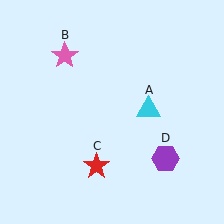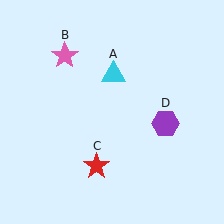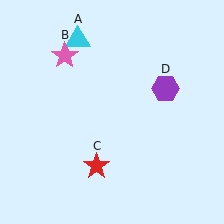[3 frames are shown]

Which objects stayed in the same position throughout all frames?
Pink star (object B) and red star (object C) remained stationary.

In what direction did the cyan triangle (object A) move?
The cyan triangle (object A) moved up and to the left.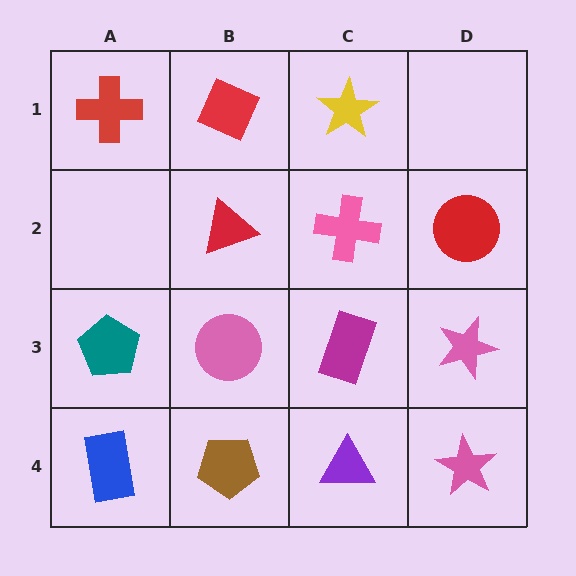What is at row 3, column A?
A teal pentagon.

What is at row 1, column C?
A yellow star.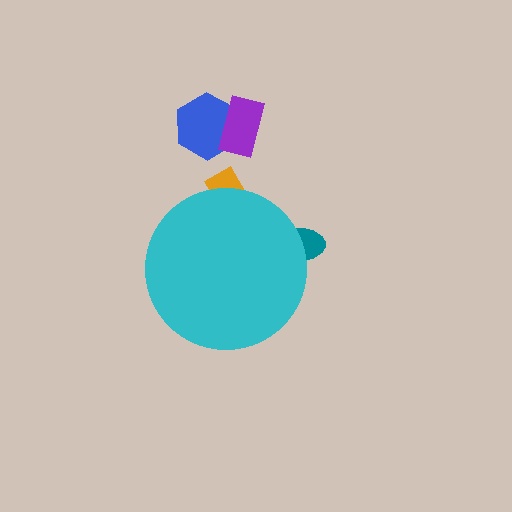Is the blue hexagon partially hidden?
No, the blue hexagon is fully visible.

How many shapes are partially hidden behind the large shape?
2 shapes are partially hidden.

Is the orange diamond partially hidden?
Yes, the orange diamond is partially hidden behind the cyan circle.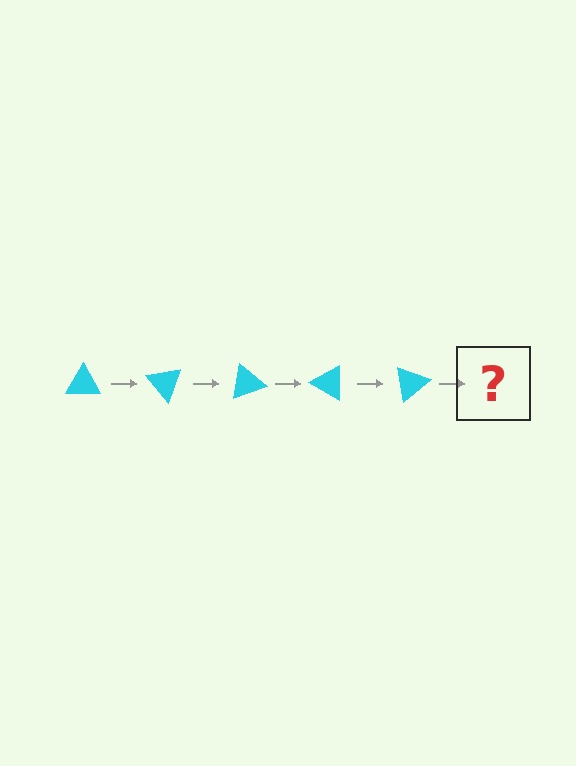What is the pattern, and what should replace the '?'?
The pattern is that the triangle rotates 50 degrees each step. The '?' should be a cyan triangle rotated 250 degrees.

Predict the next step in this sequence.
The next step is a cyan triangle rotated 250 degrees.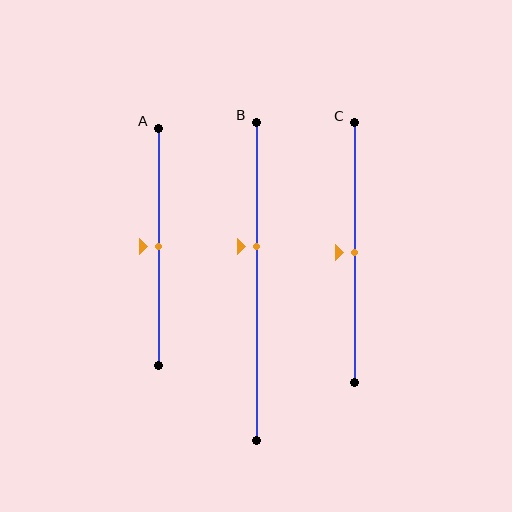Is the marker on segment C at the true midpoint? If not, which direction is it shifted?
Yes, the marker on segment C is at the true midpoint.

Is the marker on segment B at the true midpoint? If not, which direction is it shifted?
No, the marker on segment B is shifted upward by about 11% of the segment length.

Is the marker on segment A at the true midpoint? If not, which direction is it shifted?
Yes, the marker on segment A is at the true midpoint.